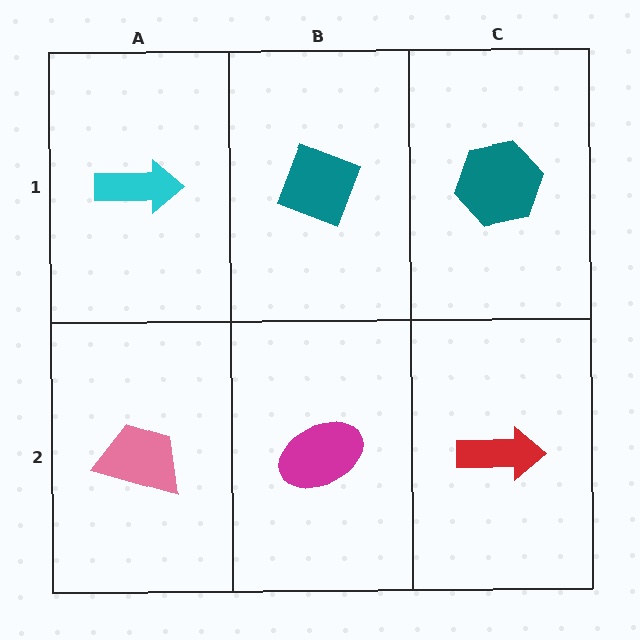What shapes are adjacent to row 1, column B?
A magenta ellipse (row 2, column B), a cyan arrow (row 1, column A), a teal hexagon (row 1, column C).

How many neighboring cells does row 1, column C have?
2.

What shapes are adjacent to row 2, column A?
A cyan arrow (row 1, column A), a magenta ellipse (row 2, column B).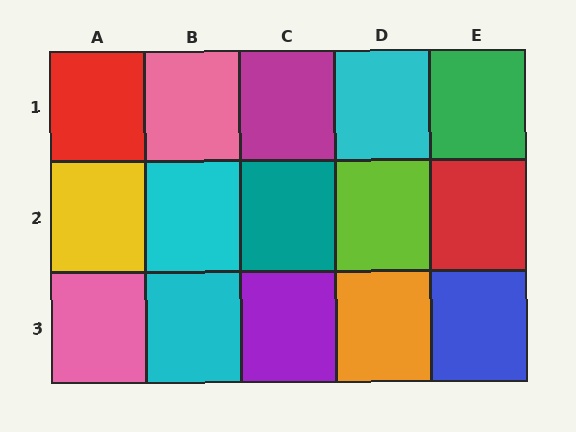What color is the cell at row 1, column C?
Magenta.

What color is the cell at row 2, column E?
Red.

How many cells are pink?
2 cells are pink.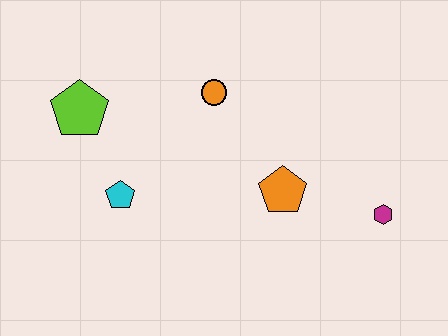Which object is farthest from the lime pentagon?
The magenta hexagon is farthest from the lime pentagon.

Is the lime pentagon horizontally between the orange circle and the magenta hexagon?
No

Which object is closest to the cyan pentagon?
The lime pentagon is closest to the cyan pentagon.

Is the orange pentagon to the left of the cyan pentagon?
No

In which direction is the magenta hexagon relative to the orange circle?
The magenta hexagon is to the right of the orange circle.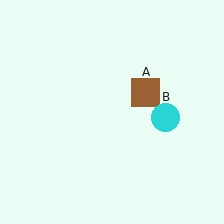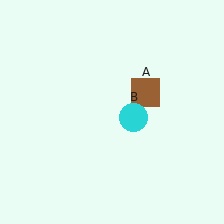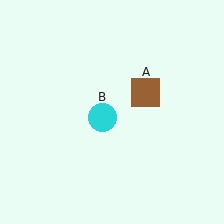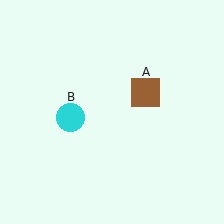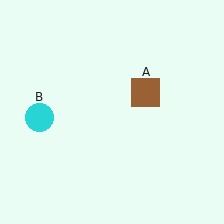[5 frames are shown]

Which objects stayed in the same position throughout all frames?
Brown square (object A) remained stationary.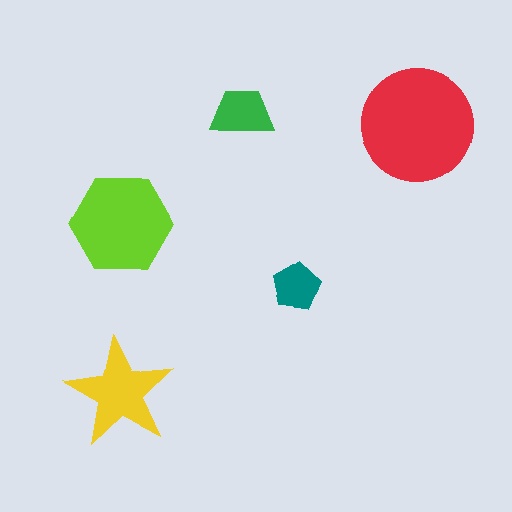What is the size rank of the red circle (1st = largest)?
1st.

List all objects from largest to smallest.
The red circle, the lime hexagon, the yellow star, the green trapezoid, the teal pentagon.